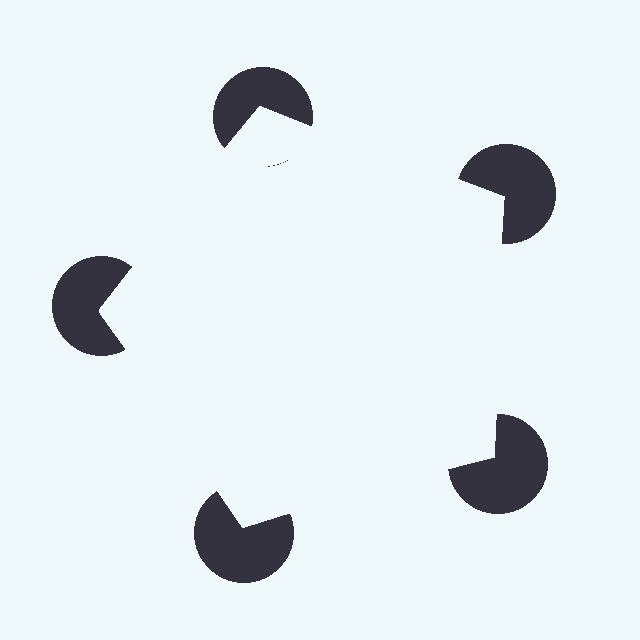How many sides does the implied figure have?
5 sides.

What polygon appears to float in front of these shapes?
An illusory pentagon — its edges are inferred from the aligned wedge cuts in the pac-man discs, not physically drawn.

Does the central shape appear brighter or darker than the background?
It typically appears slightly brighter than the background, even though no actual brightness change is drawn.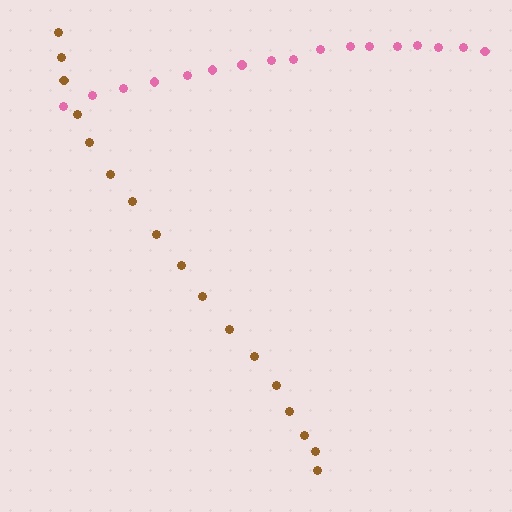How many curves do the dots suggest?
There are 2 distinct paths.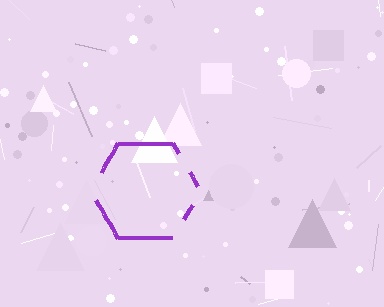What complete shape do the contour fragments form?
The contour fragments form a hexagon.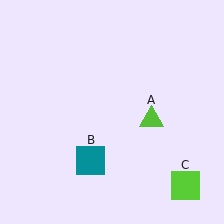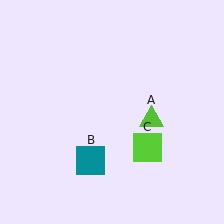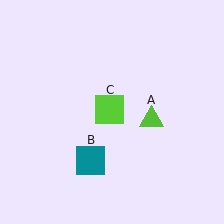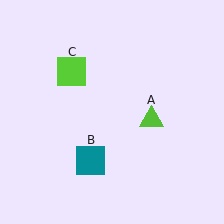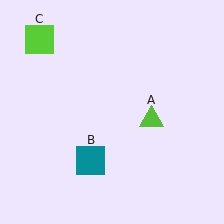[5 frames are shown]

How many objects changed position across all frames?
1 object changed position: lime square (object C).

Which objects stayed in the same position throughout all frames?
Lime triangle (object A) and teal square (object B) remained stationary.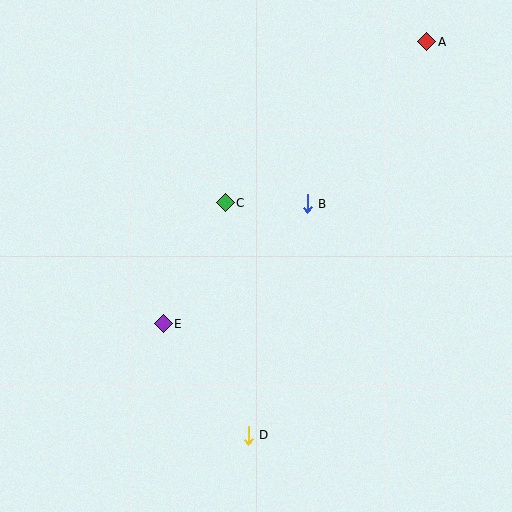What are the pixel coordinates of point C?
Point C is at (225, 203).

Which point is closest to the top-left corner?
Point C is closest to the top-left corner.